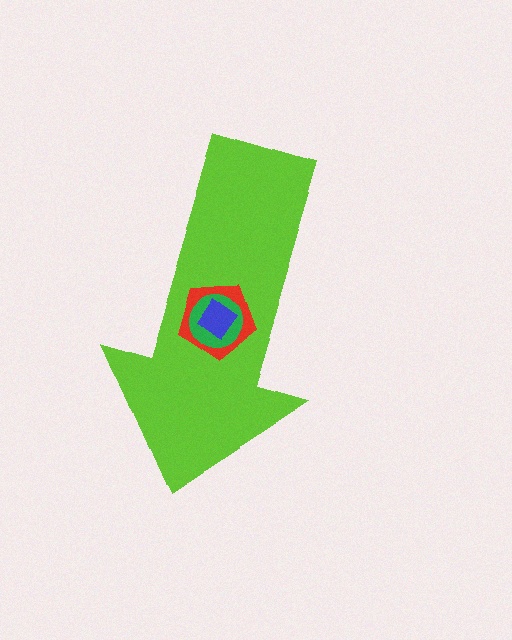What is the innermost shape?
The blue diamond.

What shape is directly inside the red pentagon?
The green circle.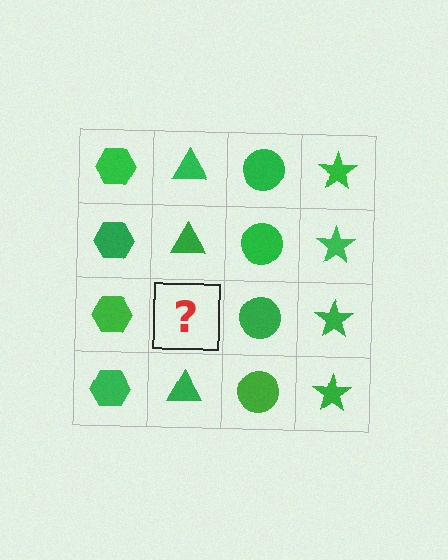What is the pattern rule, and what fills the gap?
The rule is that each column has a consistent shape. The gap should be filled with a green triangle.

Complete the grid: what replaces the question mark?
The question mark should be replaced with a green triangle.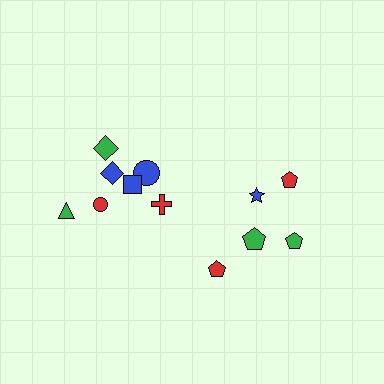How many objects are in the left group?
There are 7 objects.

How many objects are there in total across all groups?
There are 12 objects.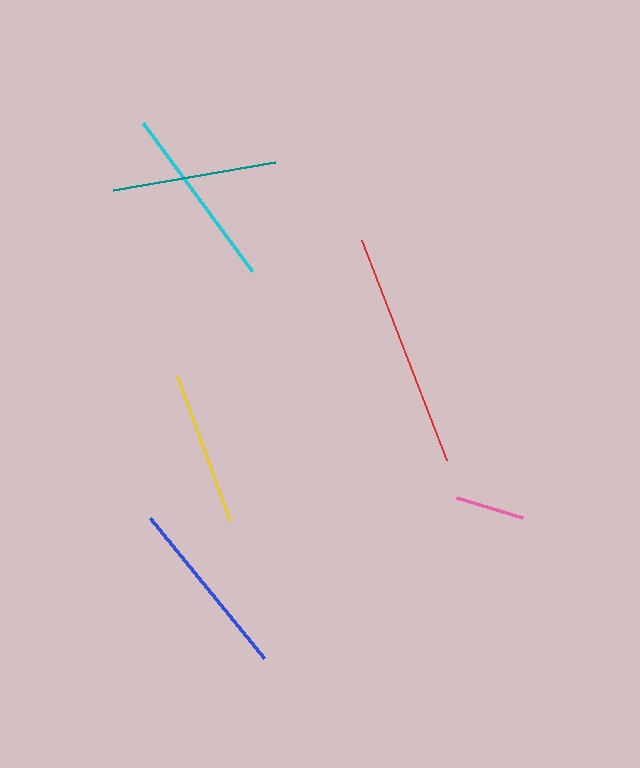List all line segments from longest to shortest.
From longest to shortest: red, cyan, blue, teal, yellow, pink.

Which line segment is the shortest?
The pink line is the shortest at approximately 70 pixels.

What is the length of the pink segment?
The pink segment is approximately 70 pixels long.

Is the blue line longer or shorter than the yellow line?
The blue line is longer than the yellow line.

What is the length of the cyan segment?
The cyan segment is approximately 183 pixels long.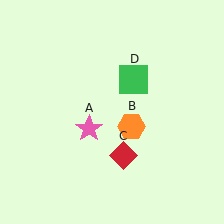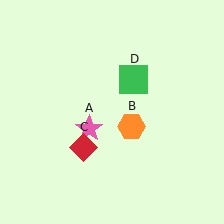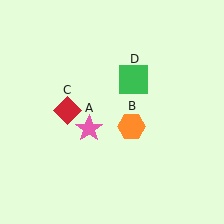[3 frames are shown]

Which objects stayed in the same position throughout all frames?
Pink star (object A) and orange hexagon (object B) and green square (object D) remained stationary.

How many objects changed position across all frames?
1 object changed position: red diamond (object C).